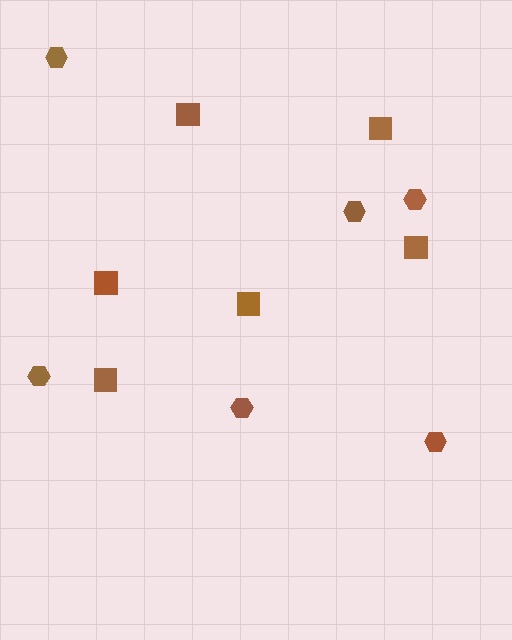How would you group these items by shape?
There are 2 groups: one group of hexagons (6) and one group of squares (6).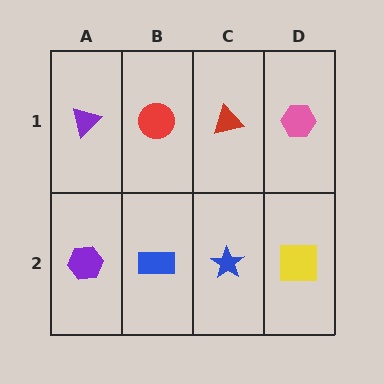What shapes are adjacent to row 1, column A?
A purple hexagon (row 2, column A), a red circle (row 1, column B).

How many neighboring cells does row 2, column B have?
3.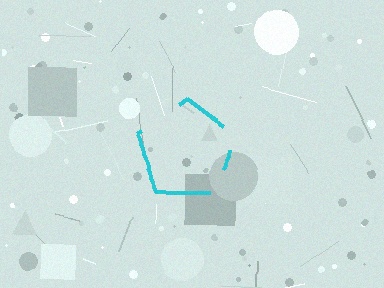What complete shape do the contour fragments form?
The contour fragments form a pentagon.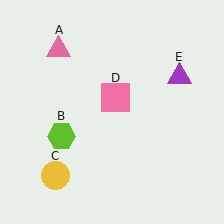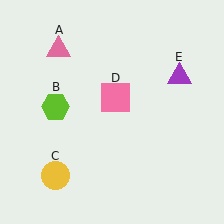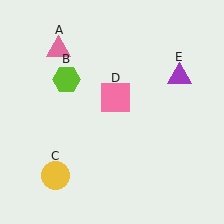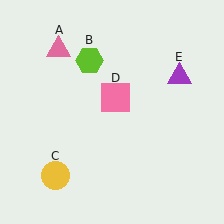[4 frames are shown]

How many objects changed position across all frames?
1 object changed position: lime hexagon (object B).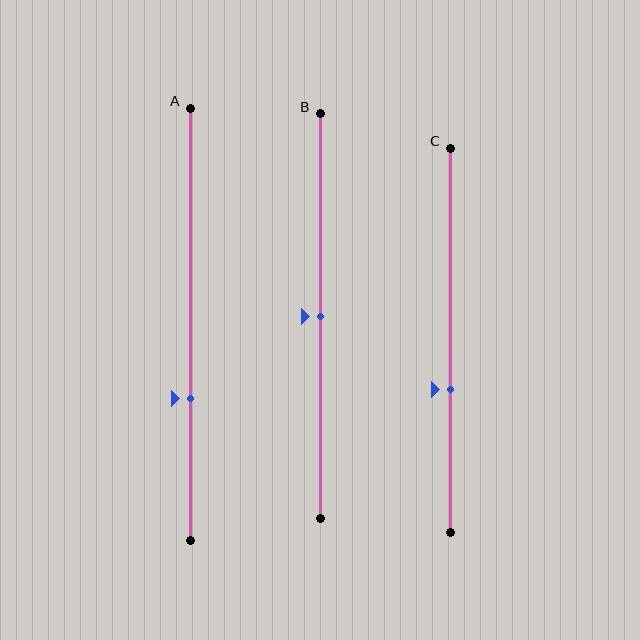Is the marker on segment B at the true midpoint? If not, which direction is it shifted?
Yes, the marker on segment B is at the true midpoint.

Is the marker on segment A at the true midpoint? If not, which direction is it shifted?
No, the marker on segment A is shifted downward by about 17% of the segment length.